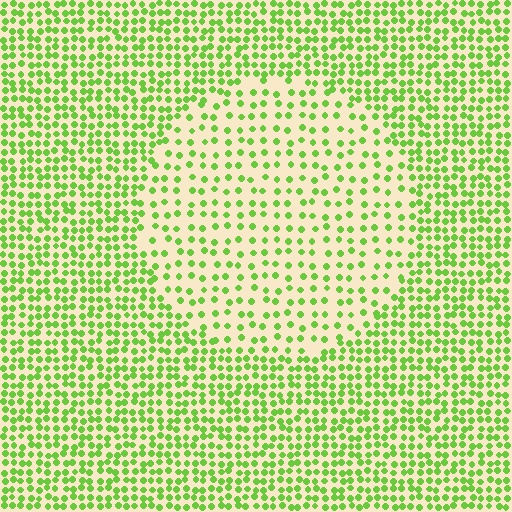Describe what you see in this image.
The image contains small lime elements arranged at two different densities. A circle-shaped region is visible where the elements are less densely packed than the surrounding area.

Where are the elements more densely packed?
The elements are more densely packed outside the circle boundary.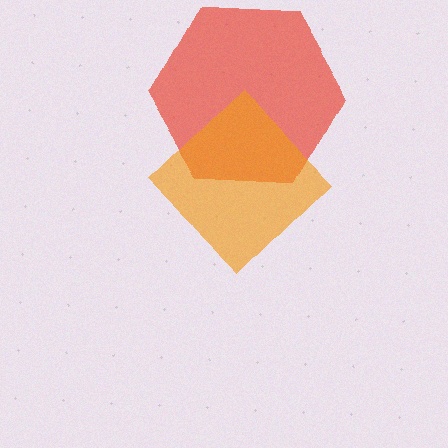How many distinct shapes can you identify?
There are 2 distinct shapes: a red hexagon, an orange diamond.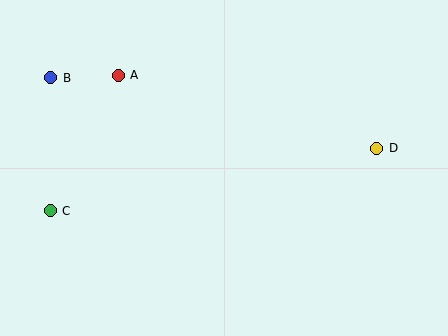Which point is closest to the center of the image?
Point A at (118, 75) is closest to the center.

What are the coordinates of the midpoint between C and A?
The midpoint between C and A is at (84, 143).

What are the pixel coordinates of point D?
Point D is at (377, 148).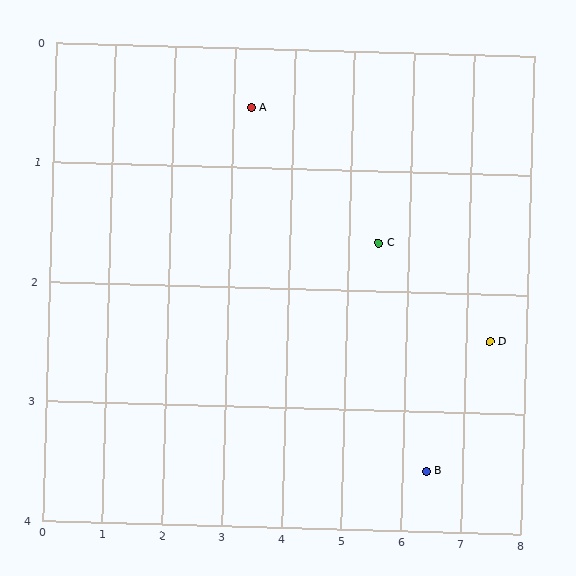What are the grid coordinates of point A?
Point A is at approximately (3.3, 0.5).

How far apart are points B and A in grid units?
Points B and A are about 4.3 grid units apart.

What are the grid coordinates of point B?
Point B is at approximately (6.4, 3.5).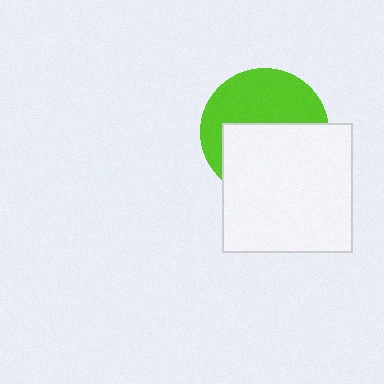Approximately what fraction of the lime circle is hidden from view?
Roughly 52% of the lime circle is hidden behind the white square.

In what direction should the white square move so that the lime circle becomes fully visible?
The white square should move down. That is the shortest direction to clear the overlap and leave the lime circle fully visible.